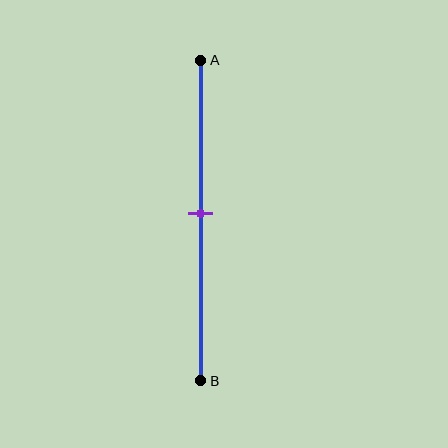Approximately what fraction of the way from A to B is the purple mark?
The purple mark is approximately 50% of the way from A to B.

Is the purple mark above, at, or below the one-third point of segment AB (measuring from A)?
The purple mark is below the one-third point of segment AB.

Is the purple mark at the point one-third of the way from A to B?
No, the mark is at about 50% from A, not at the 33% one-third point.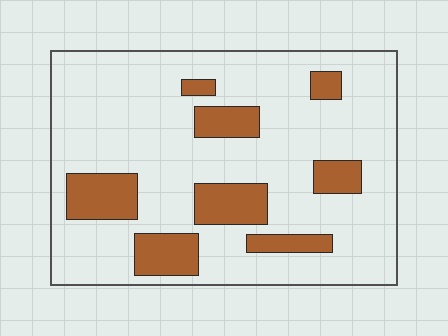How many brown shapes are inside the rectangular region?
8.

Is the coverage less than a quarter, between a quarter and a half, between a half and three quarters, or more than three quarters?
Less than a quarter.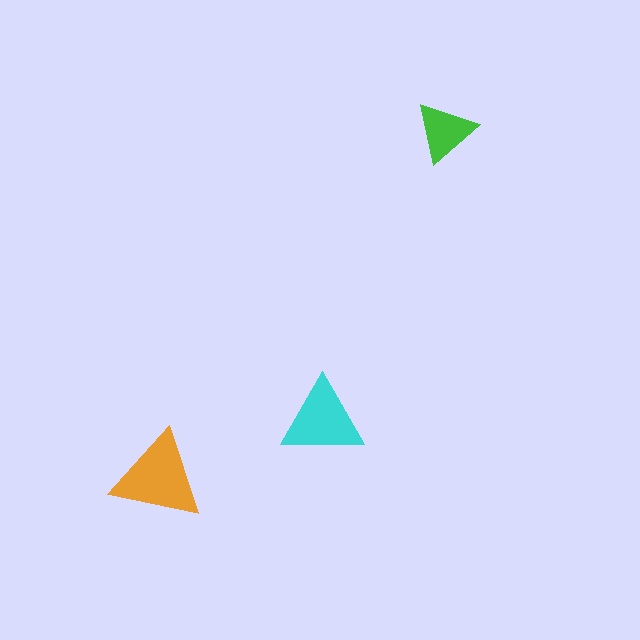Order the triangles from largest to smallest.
the orange one, the cyan one, the green one.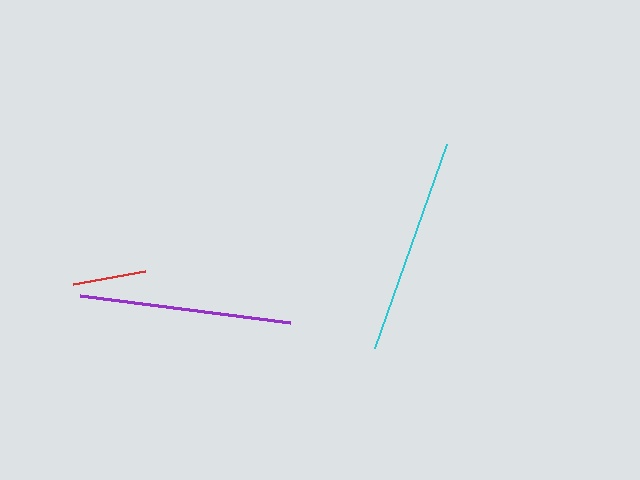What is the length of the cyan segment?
The cyan segment is approximately 216 pixels long.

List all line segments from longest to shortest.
From longest to shortest: cyan, purple, red.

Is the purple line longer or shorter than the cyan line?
The cyan line is longer than the purple line.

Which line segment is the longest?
The cyan line is the longest at approximately 216 pixels.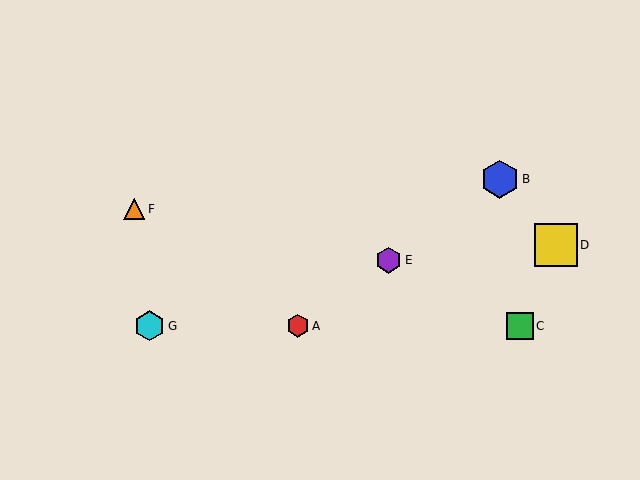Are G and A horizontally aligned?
Yes, both are at y≈326.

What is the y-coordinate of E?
Object E is at y≈260.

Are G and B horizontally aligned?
No, G is at y≈326 and B is at y≈179.